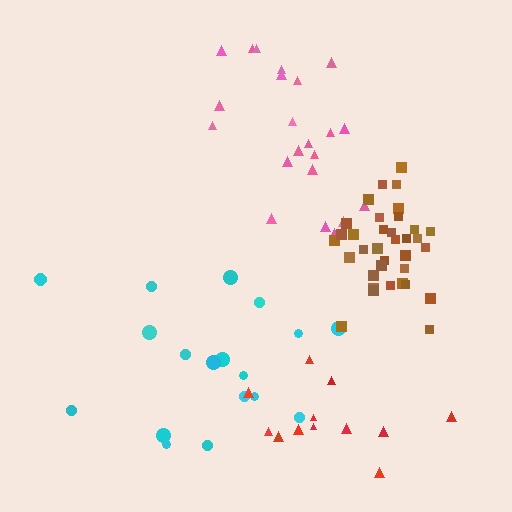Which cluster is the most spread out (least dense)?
Cyan.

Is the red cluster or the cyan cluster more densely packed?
Red.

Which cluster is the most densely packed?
Brown.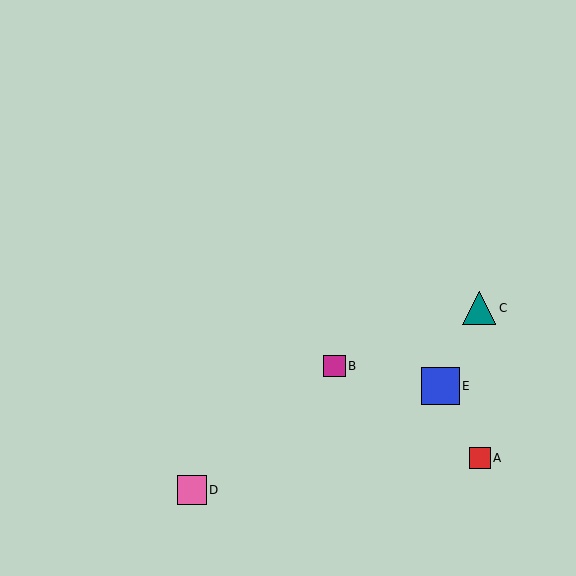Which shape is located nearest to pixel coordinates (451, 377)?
The blue square (labeled E) at (440, 386) is nearest to that location.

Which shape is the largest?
The blue square (labeled E) is the largest.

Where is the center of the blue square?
The center of the blue square is at (440, 386).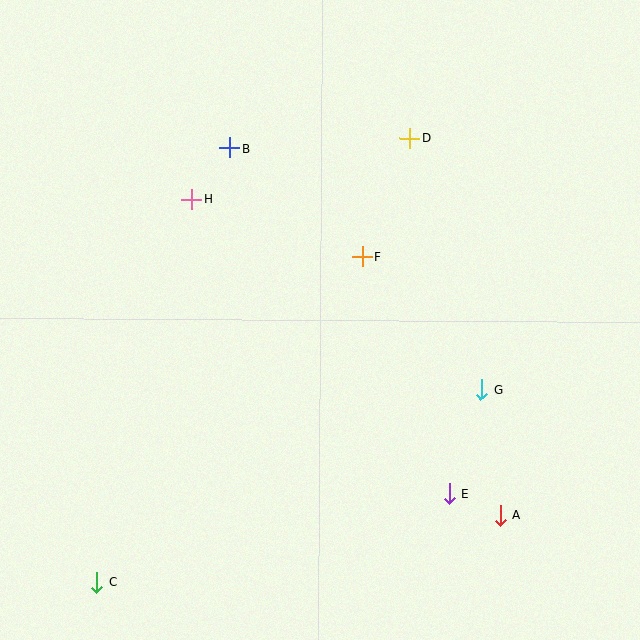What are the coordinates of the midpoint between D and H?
The midpoint between D and H is at (301, 169).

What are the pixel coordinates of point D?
Point D is at (410, 138).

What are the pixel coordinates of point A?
Point A is at (500, 515).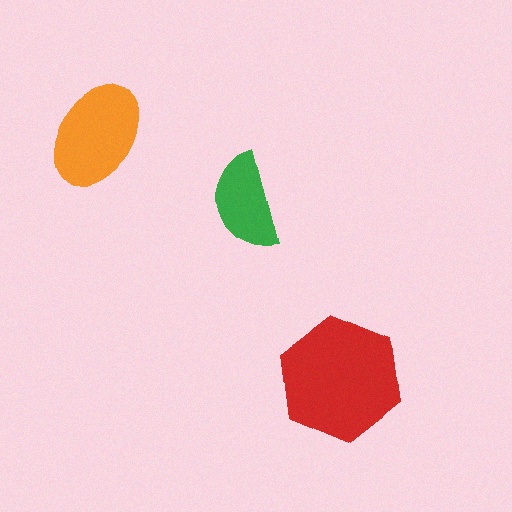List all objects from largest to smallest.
The red hexagon, the orange ellipse, the green semicircle.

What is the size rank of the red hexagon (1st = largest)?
1st.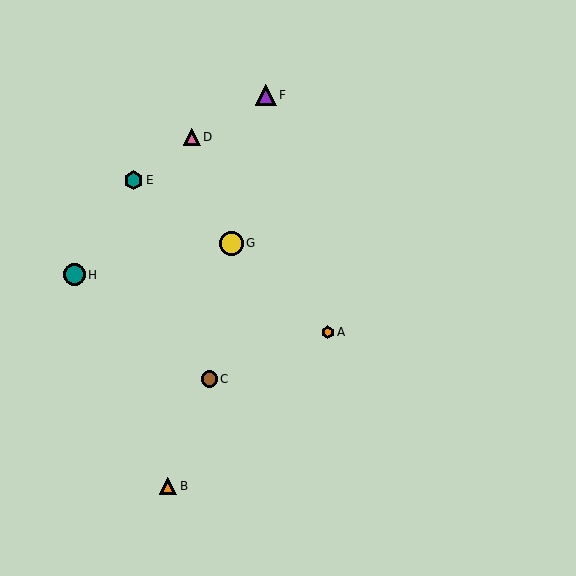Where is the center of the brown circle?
The center of the brown circle is at (209, 379).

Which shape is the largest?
The yellow circle (labeled G) is the largest.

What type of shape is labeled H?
Shape H is a teal circle.